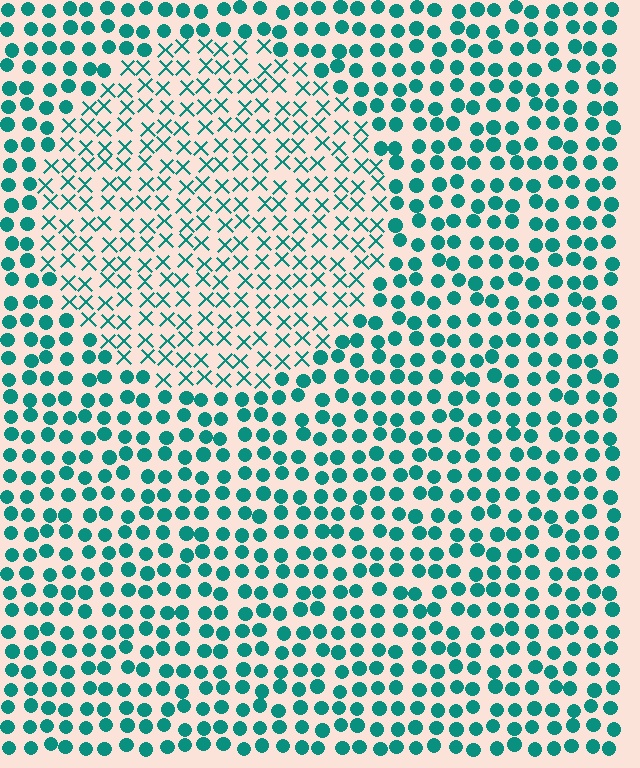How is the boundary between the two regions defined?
The boundary is defined by a change in element shape: X marks inside vs. circles outside. All elements share the same color and spacing.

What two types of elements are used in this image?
The image uses X marks inside the circle region and circles outside it.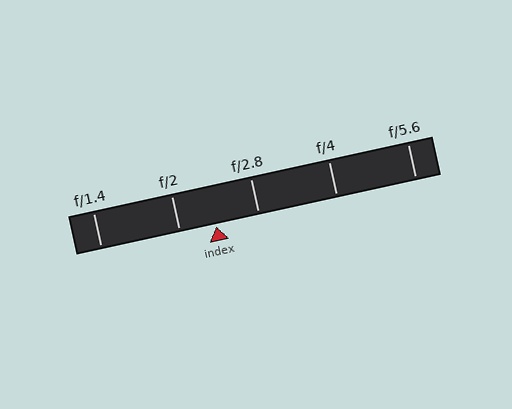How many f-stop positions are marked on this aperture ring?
There are 5 f-stop positions marked.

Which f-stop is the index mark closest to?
The index mark is closest to f/2.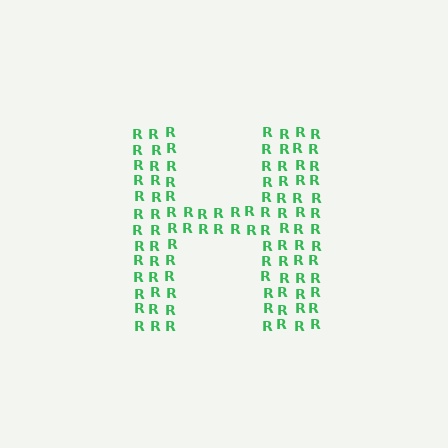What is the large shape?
The large shape is the letter H.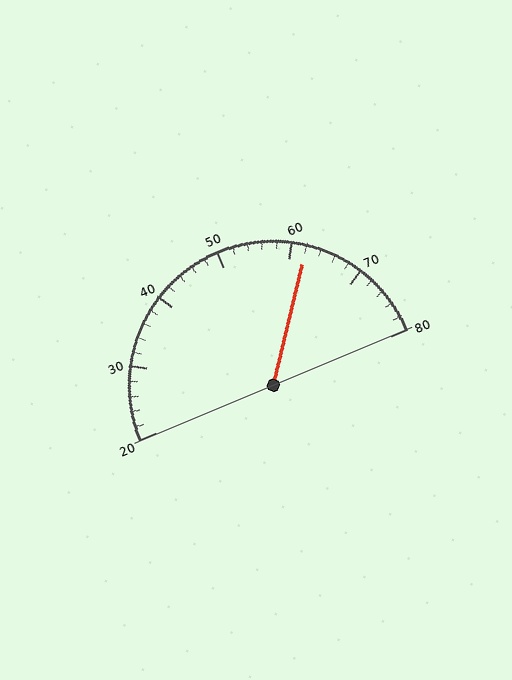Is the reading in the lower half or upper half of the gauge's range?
The reading is in the upper half of the range (20 to 80).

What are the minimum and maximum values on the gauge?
The gauge ranges from 20 to 80.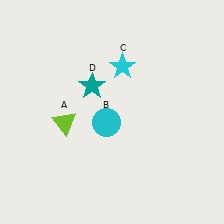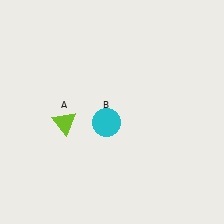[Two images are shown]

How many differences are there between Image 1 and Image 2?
There are 2 differences between the two images.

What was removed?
The teal star (D), the cyan star (C) were removed in Image 2.